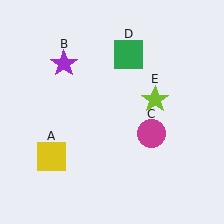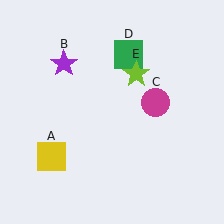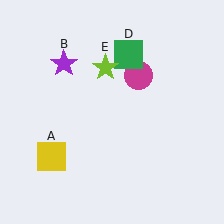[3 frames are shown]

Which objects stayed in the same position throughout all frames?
Yellow square (object A) and purple star (object B) and green square (object D) remained stationary.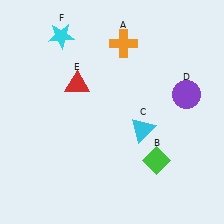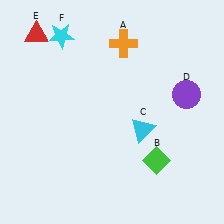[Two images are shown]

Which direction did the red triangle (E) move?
The red triangle (E) moved up.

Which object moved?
The red triangle (E) moved up.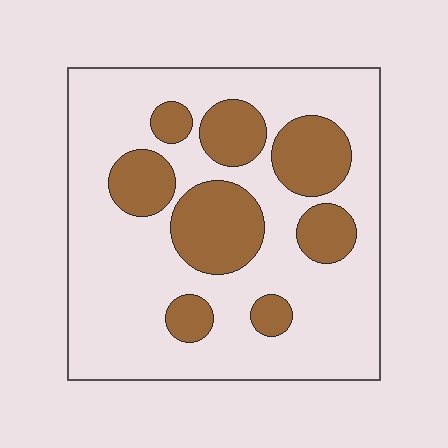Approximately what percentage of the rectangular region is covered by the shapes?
Approximately 30%.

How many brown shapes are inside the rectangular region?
8.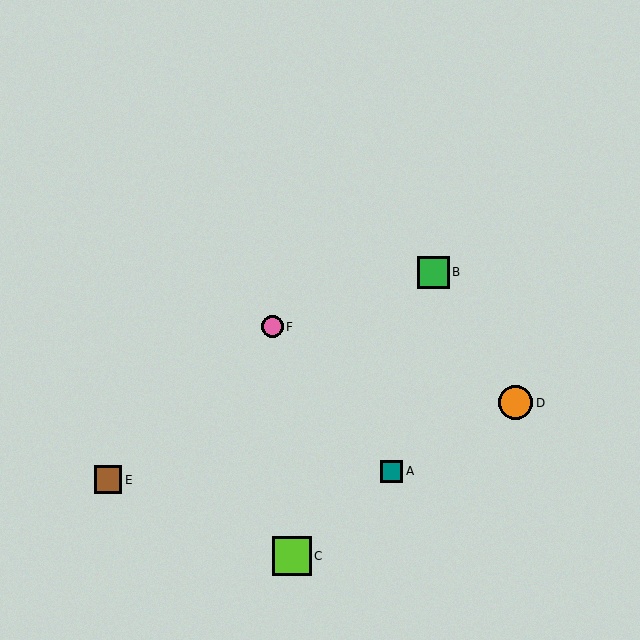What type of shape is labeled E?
Shape E is a brown square.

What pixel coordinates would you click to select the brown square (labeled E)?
Click at (108, 480) to select the brown square E.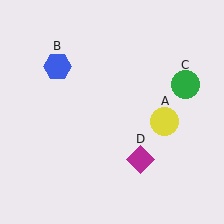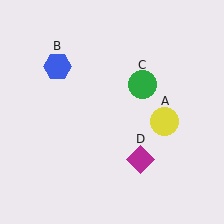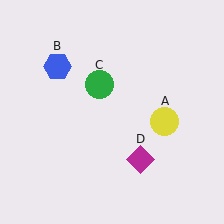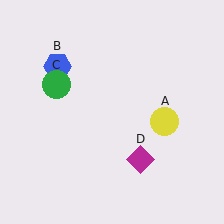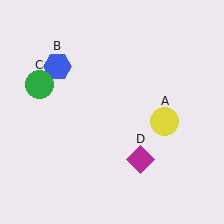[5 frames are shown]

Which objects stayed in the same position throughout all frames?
Yellow circle (object A) and blue hexagon (object B) and magenta diamond (object D) remained stationary.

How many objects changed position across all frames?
1 object changed position: green circle (object C).